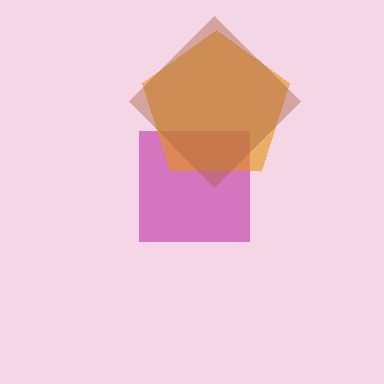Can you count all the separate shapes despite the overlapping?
Yes, there are 3 separate shapes.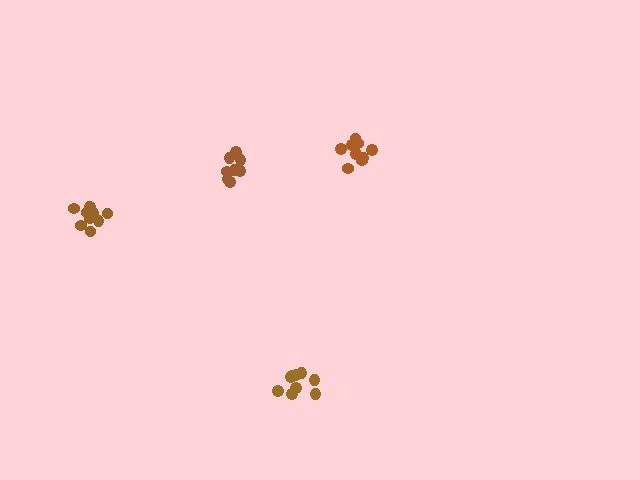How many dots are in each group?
Group 1: 8 dots, Group 2: 10 dots, Group 3: 9 dots, Group 4: 10 dots (37 total).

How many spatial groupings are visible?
There are 4 spatial groupings.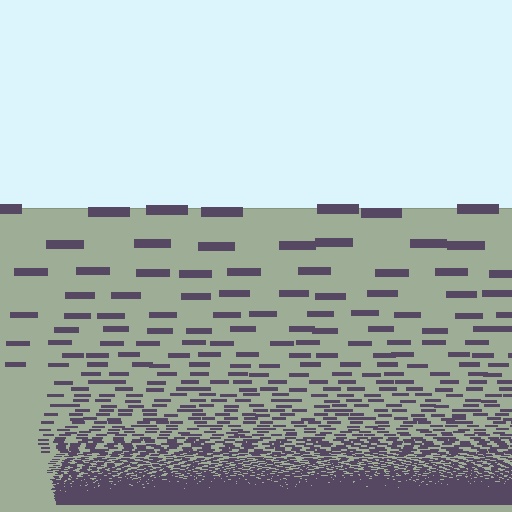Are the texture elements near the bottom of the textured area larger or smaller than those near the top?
Smaller. The gradient is inverted — elements near the bottom are smaller and denser.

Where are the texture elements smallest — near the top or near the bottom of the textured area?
Near the bottom.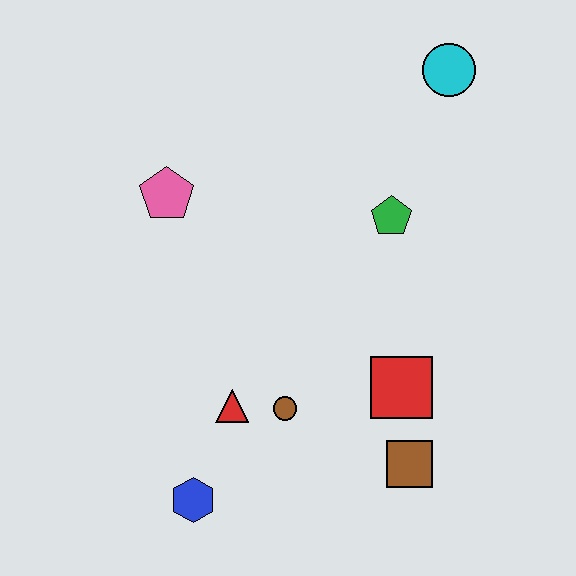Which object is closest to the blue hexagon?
The red triangle is closest to the blue hexagon.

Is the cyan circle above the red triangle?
Yes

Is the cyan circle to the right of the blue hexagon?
Yes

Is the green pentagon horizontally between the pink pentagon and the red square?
Yes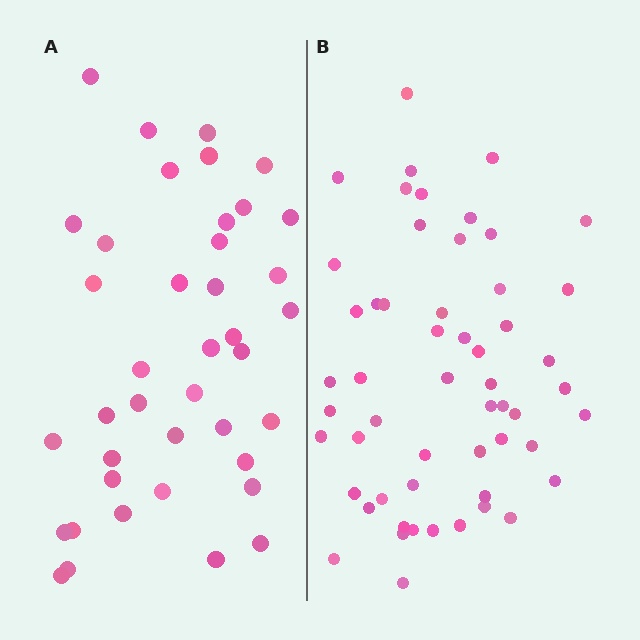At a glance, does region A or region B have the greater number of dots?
Region B (the right region) has more dots.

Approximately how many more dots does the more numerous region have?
Region B has approximately 15 more dots than region A.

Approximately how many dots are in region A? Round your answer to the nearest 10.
About 40 dots.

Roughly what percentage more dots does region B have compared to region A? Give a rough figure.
About 40% more.